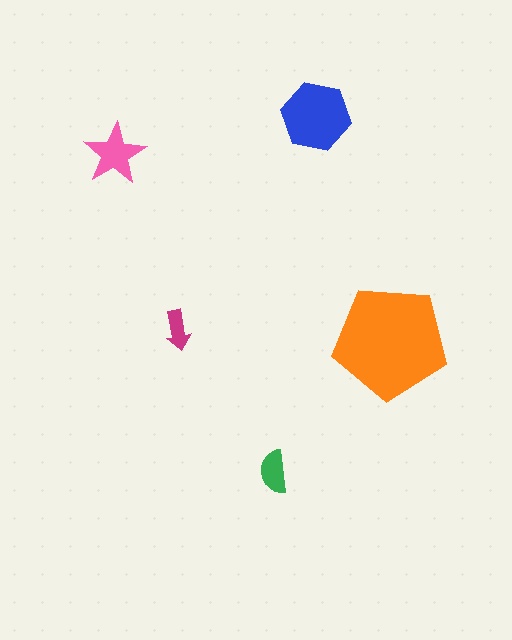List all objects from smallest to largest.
The magenta arrow, the green semicircle, the pink star, the blue hexagon, the orange pentagon.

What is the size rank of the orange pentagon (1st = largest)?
1st.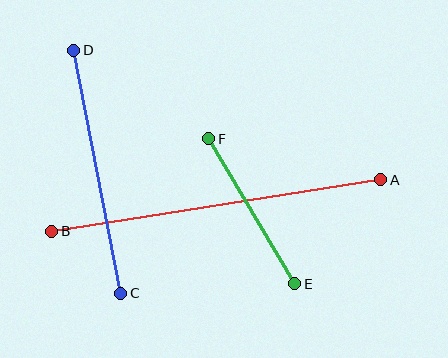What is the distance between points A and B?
The distance is approximately 333 pixels.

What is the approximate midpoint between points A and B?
The midpoint is at approximately (216, 205) pixels.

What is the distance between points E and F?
The distance is approximately 169 pixels.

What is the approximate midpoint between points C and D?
The midpoint is at approximately (97, 172) pixels.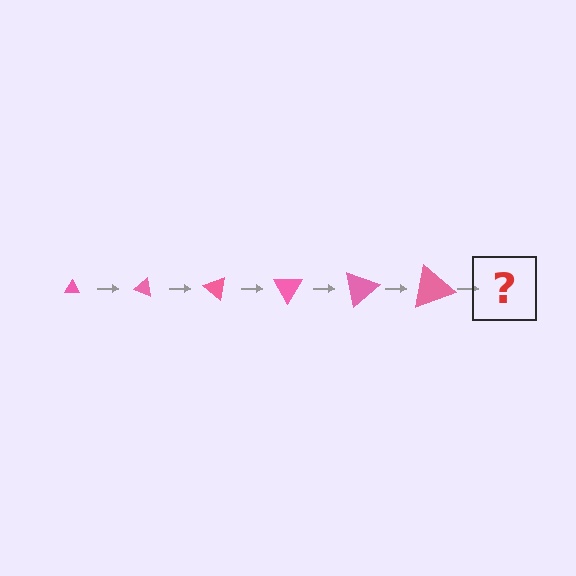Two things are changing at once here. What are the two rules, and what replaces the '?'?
The two rules are that the triangle grows larger each step and it rotates 20 degrees each step. The '?' should be a triangle, larger than the previous one and rotated 120 degrees from the start.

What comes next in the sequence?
The next element should be a triangle, larger than the previous one and rotated 120 degrees from the start.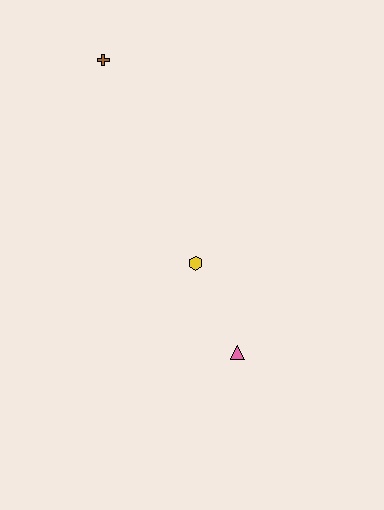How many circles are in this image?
There are no circles.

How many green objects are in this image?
There are no green objects.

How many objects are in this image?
There are 3 objects.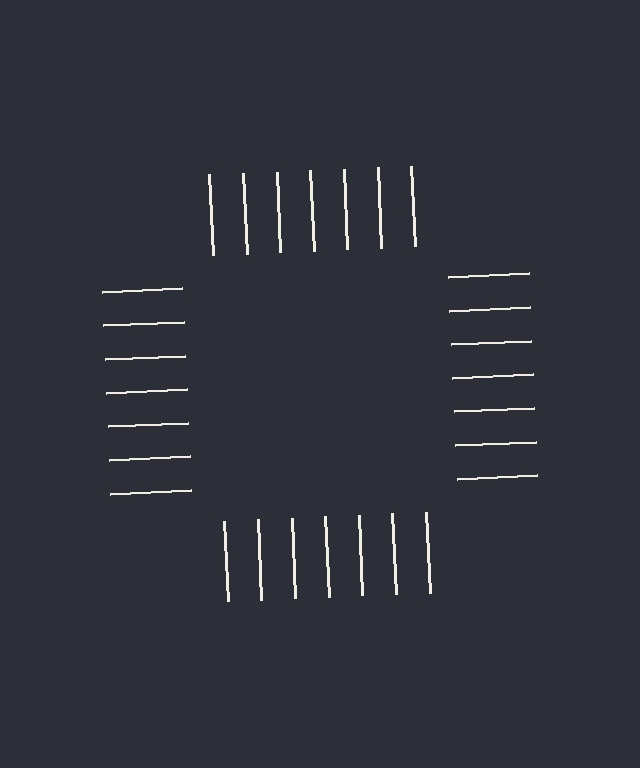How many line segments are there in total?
28 — 7 along each of the 4 edges.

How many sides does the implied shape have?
4 sides — the line-ends trace a square.